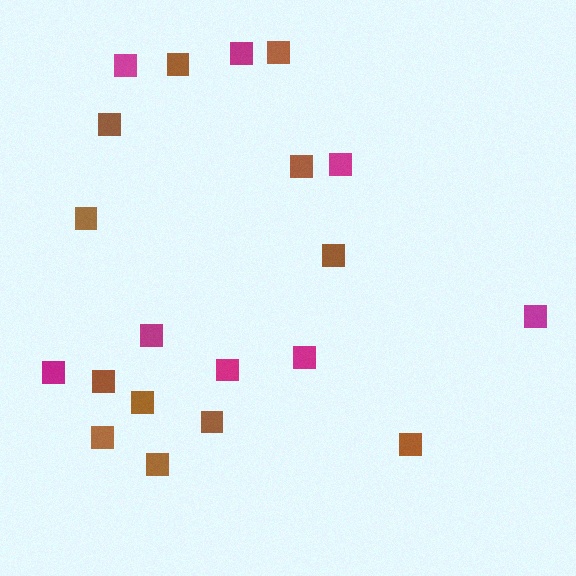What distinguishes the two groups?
There are 2 groups: one group of brown squares (12) and one group of magenta squares (8).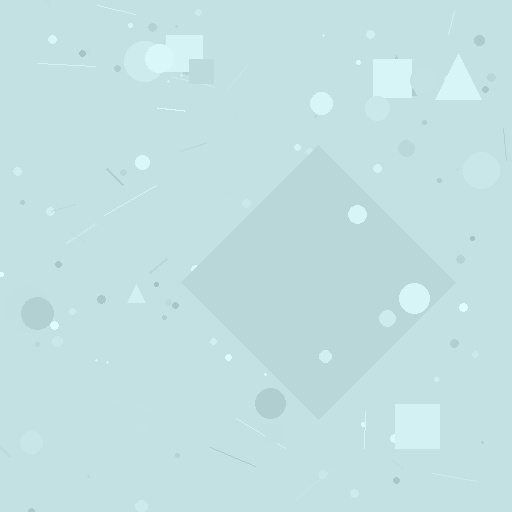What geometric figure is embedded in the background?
A diamond is embedded in the background.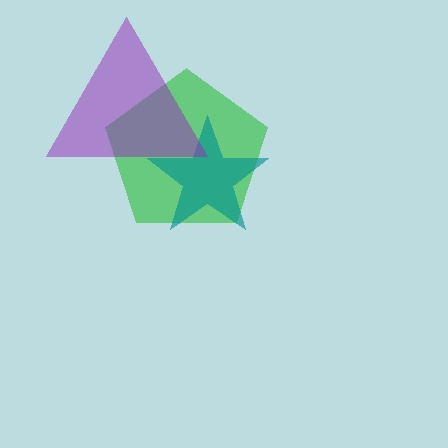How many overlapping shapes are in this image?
There are 3 overlapping shapes in the image.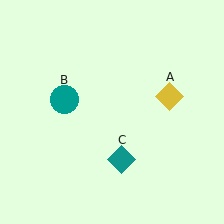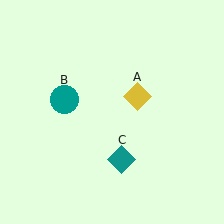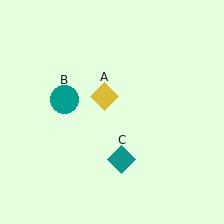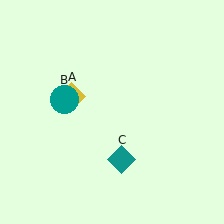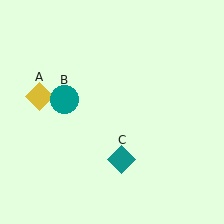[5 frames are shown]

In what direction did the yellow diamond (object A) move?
The yellow diamond (object A) moved left.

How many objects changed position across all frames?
1 object changed position: yellow diamond (object A).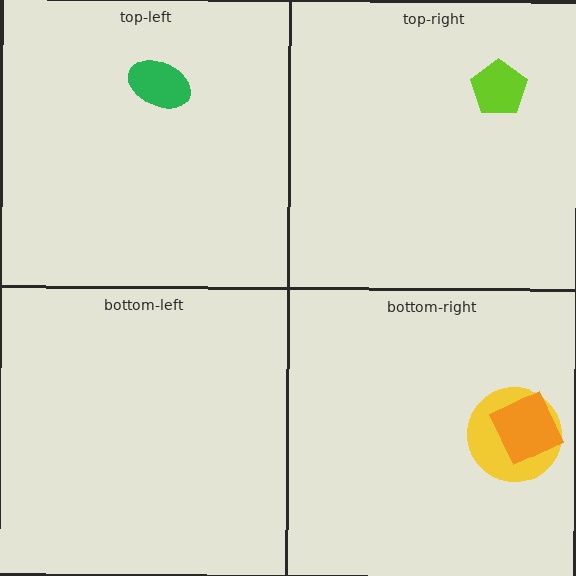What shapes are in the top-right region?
The lime pentagon.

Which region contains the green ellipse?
The top-left region.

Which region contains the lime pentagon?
The top-right region.